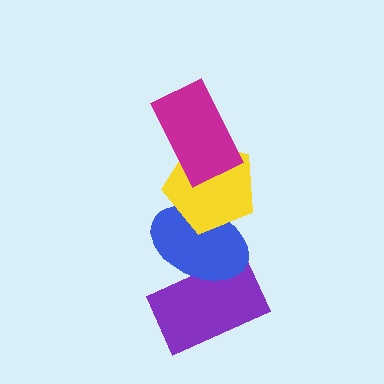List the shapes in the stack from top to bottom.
From top to bottom: the magenta rectangle, the yellow pentagon, the blue ellipse, the purple rectangle.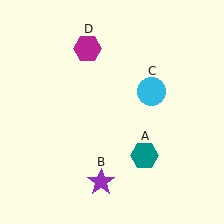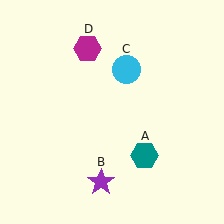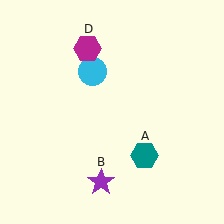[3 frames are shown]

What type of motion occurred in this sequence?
The cyan circle (object C) rotated counterclockwise around the center of the scene.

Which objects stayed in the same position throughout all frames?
Teal hexagon (object A) and purple star (object B) and magenta hexagon (object D) remained stationary.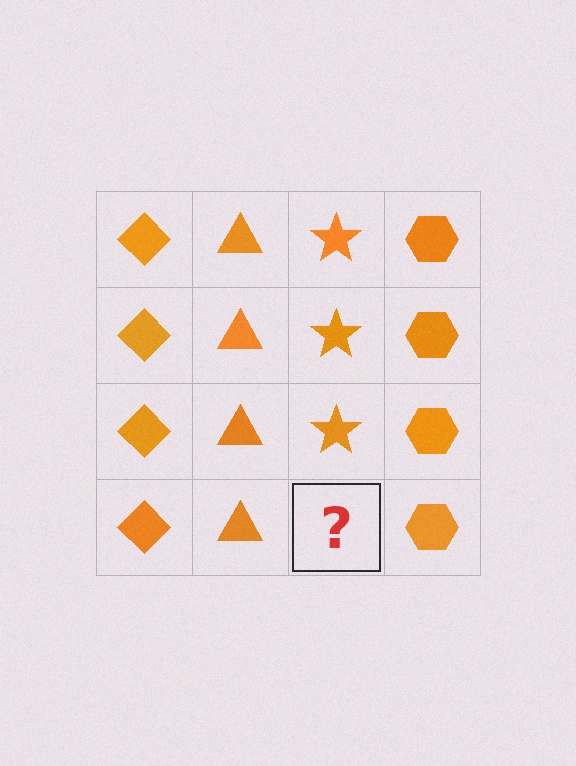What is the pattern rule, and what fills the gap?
The rule is that each column has a consistent shape. The gap should be filled with an orange star.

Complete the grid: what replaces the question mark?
The question mark should be replaced with an orange star.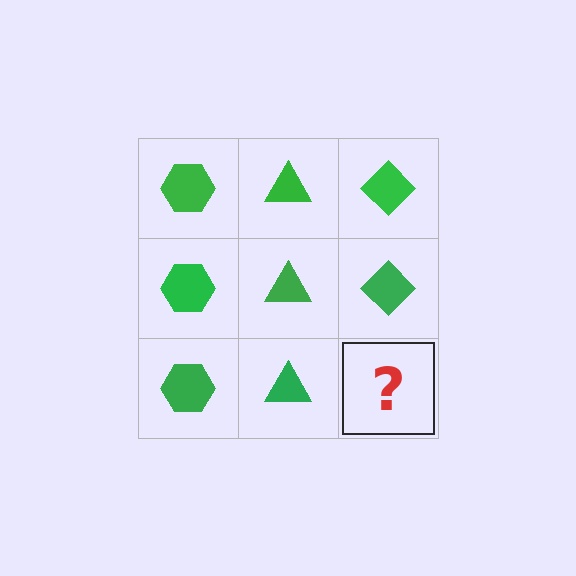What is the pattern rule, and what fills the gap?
The rule is that each column has a consistent shape. The gap should be filled with a green diamond.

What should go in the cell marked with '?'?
The missing cell should contain a green diamond.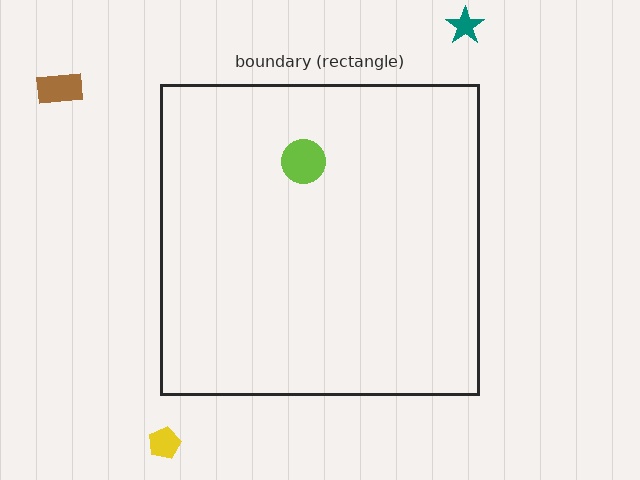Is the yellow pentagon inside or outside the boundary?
Outside.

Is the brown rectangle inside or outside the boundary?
Outside.